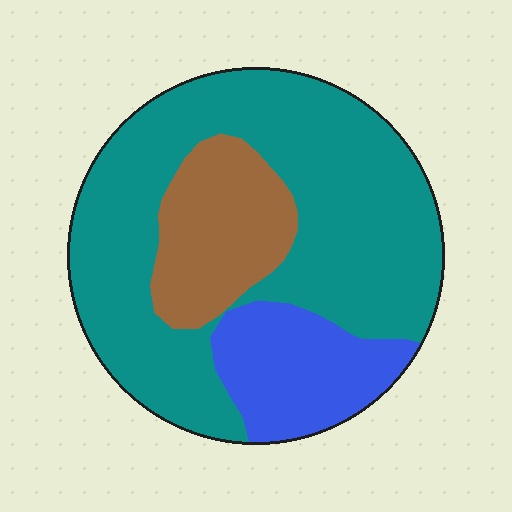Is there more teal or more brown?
Teal.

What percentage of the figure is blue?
Blue takes up about one sixth (1/6) of the figure.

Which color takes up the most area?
Teal, at roughly 65%.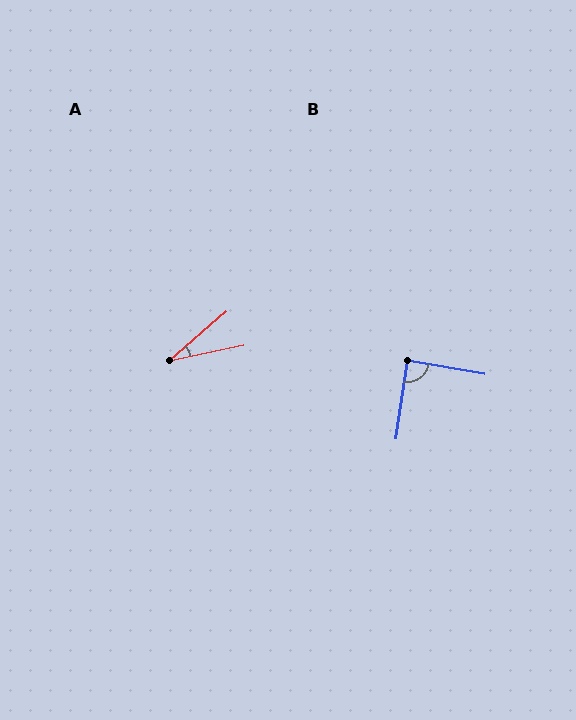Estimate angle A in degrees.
Approximately 29 degrees.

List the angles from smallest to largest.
A (29°), B (89°).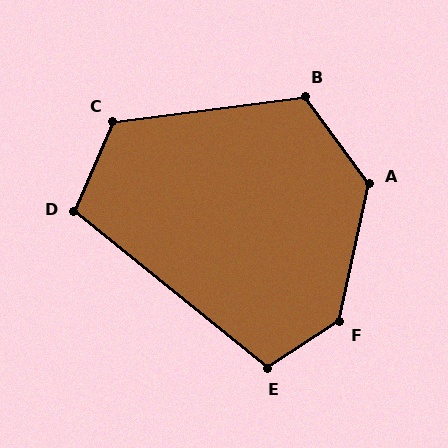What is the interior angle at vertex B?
Approximately 119 degrees (obtuse).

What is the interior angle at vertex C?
Approximately 121 degrees (obtuse).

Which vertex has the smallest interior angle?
D, at approximately 105 degrees.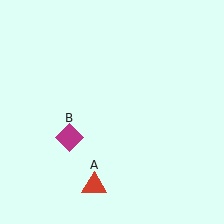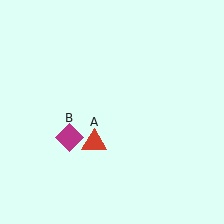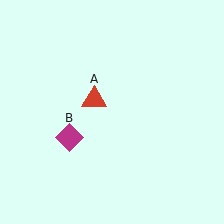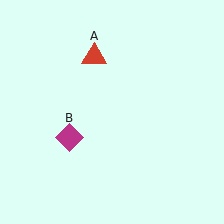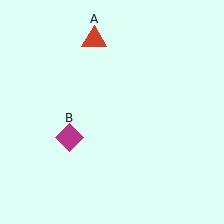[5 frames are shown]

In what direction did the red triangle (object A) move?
The red triangle (object A) moved up.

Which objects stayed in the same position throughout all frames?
Magenta diamond (object B) remained stationary.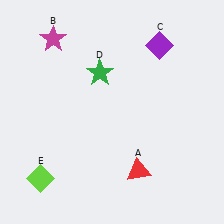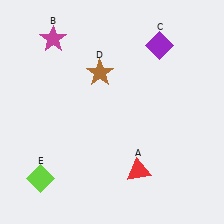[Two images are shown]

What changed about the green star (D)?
In Image 1, D is green. In Image 2, it changed to brown.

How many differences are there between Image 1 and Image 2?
There is 1 difference between the two images.